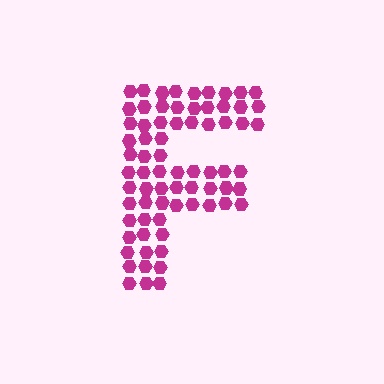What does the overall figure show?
The overall figure shows the letter F.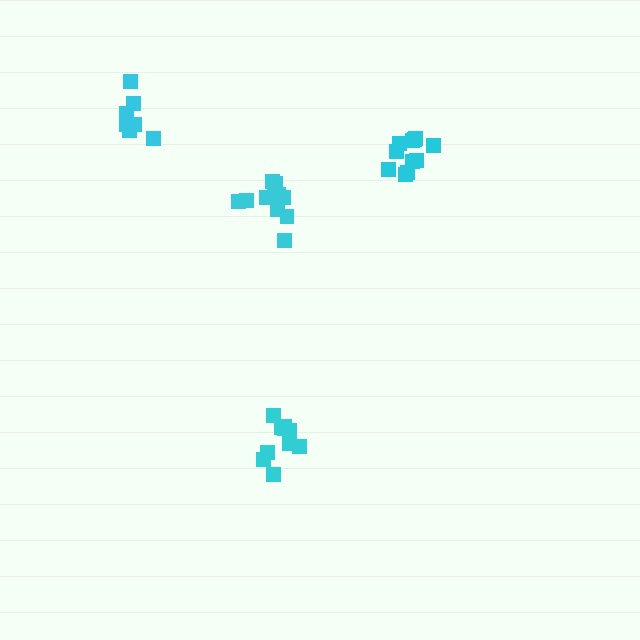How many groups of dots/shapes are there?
There are 4 groups.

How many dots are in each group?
Group 1: 11 dots, Group 2: 10 dots, Group 3: 11 dots, Group 4: 7 dots (39 total).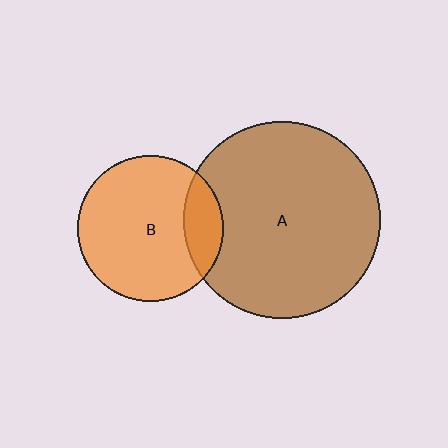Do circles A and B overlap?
Yes.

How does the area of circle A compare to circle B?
Approximately 1.8 times.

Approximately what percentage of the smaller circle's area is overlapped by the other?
Approximately 20%.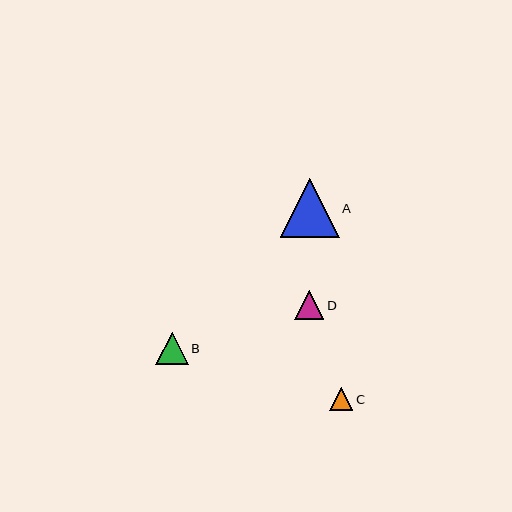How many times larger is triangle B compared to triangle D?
Triangle B is approximately 1.1 times the size of triangle D.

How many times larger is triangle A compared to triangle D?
Triangle A is approximately 2.0 times the size of triangle D.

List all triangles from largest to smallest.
From largest to smallest: A, B, D, C.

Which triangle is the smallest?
Triangle C is the smallest with a size of approximately 23 pixels.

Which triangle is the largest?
Triangle A is the largest with a size of approximately 59 pixels.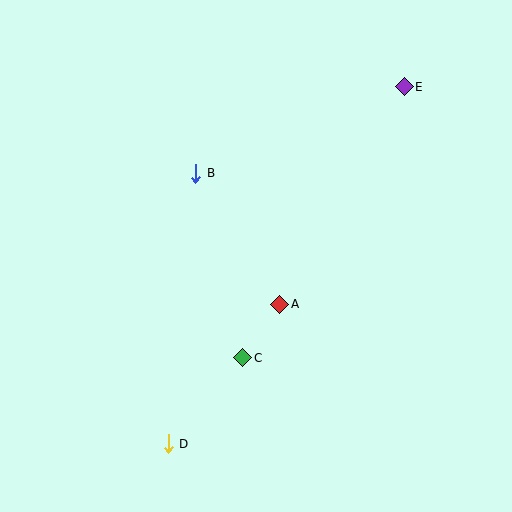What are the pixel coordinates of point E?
Point E is at (404, 87).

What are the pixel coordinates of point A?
Point A is at (280, 304).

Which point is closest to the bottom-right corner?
Point C is closest to the bottom-right corner.